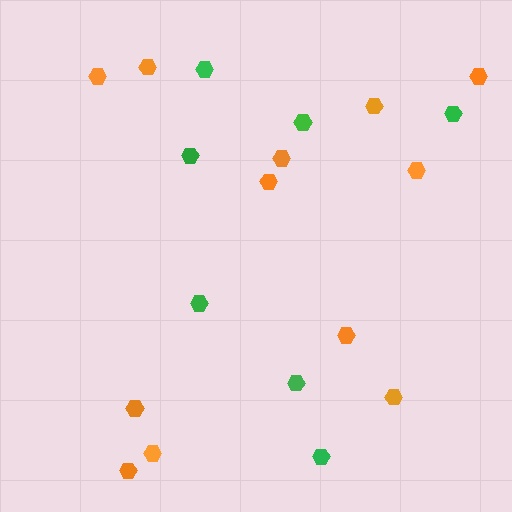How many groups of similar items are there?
There are 2 groups: one group of orange hexagons (12) and one group of green hexagons (7).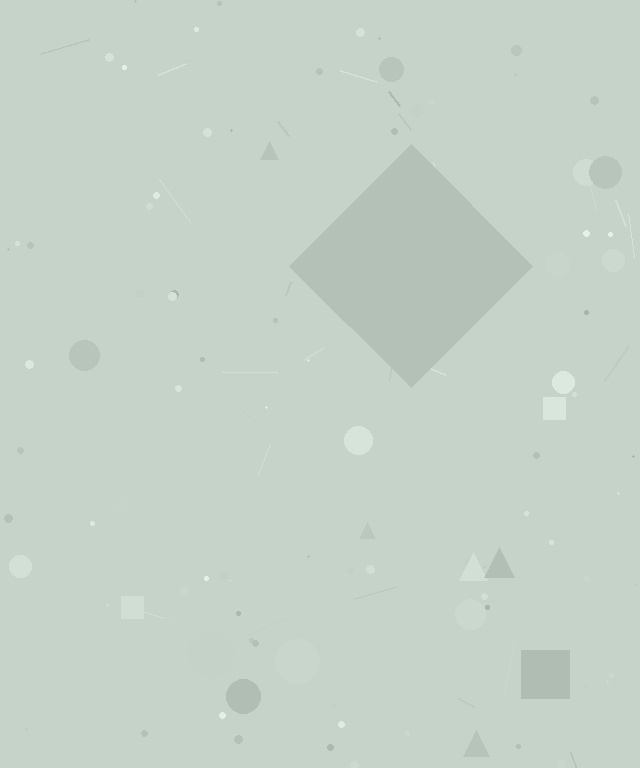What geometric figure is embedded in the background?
A diamond is embedded in the background.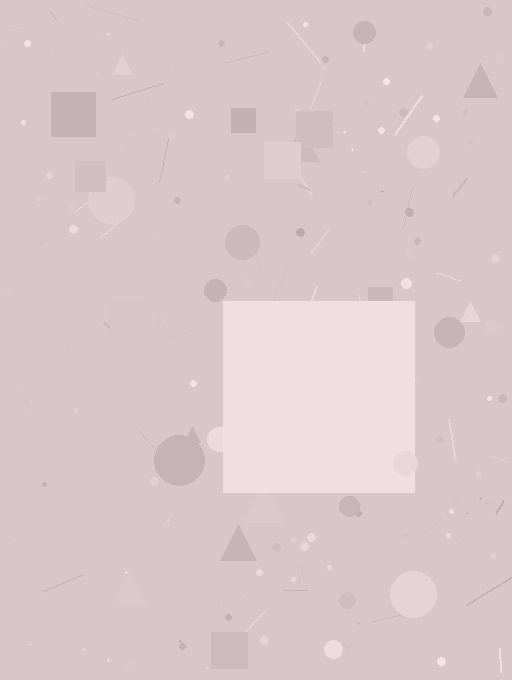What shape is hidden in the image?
A square is hidden in the image.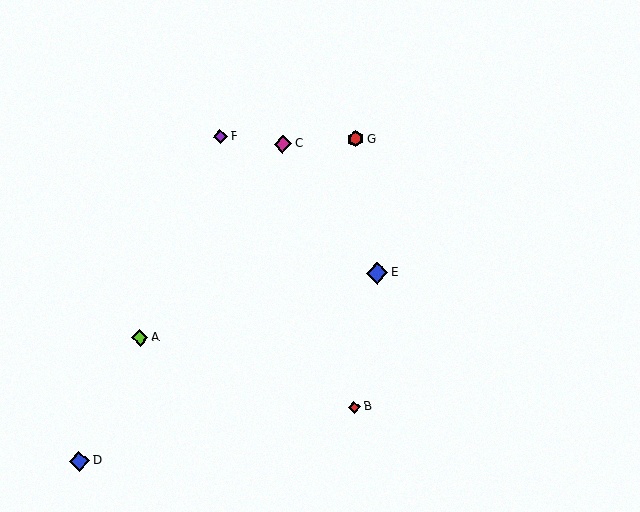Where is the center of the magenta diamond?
The center of the magenta diamond is at (283, 144).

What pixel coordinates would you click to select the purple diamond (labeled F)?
Click at (221, 137) to select the purple diamond F.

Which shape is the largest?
The blue diamond (labeled E) is the largest.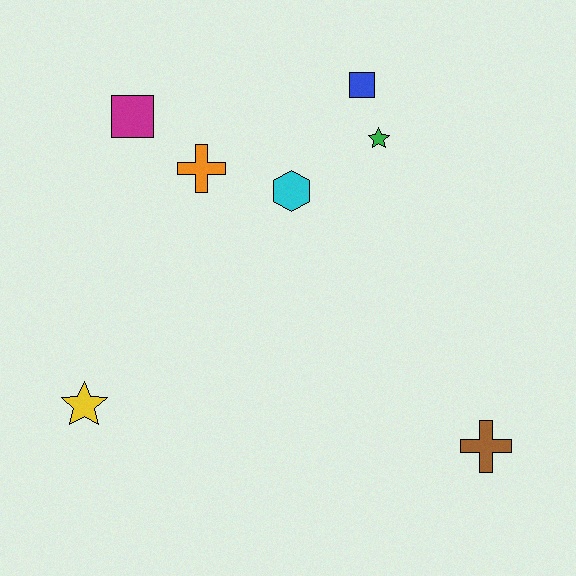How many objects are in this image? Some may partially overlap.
There are 7 objects.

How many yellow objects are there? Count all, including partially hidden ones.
There is 1 yellow object.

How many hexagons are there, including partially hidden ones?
There is 1 hexagon.